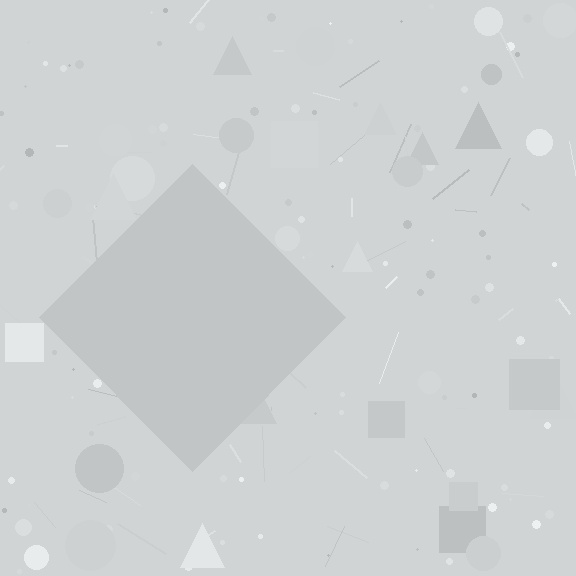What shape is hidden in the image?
A diamond is hidden in the image.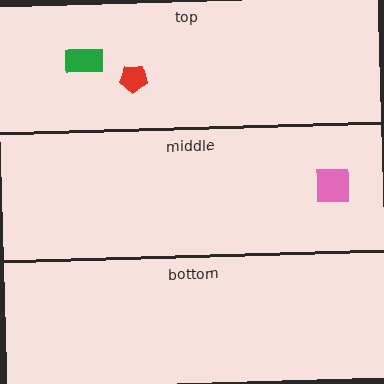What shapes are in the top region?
The green rectangle, the red pentagon.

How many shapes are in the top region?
2.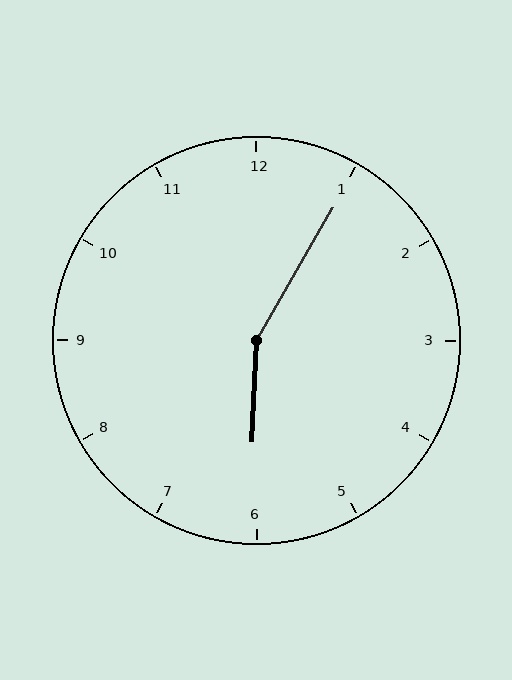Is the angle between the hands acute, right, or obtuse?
It is obtuse.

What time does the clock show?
6:05.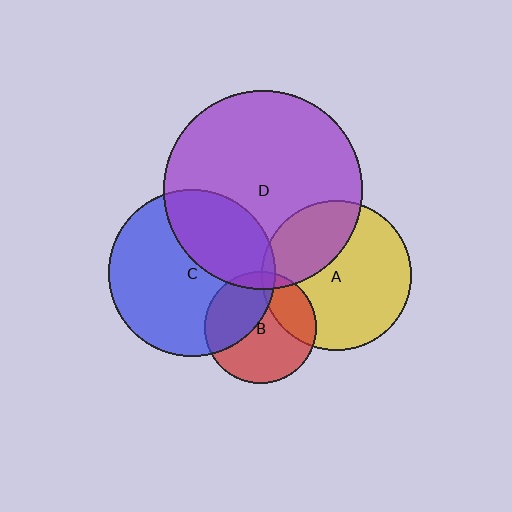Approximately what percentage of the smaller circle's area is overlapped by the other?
Approximately 35%.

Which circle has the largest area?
Circle D (purple).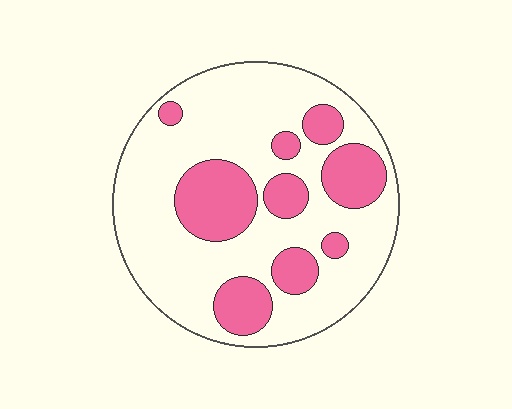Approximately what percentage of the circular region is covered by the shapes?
Approximately 30%.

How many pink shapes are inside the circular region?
9.